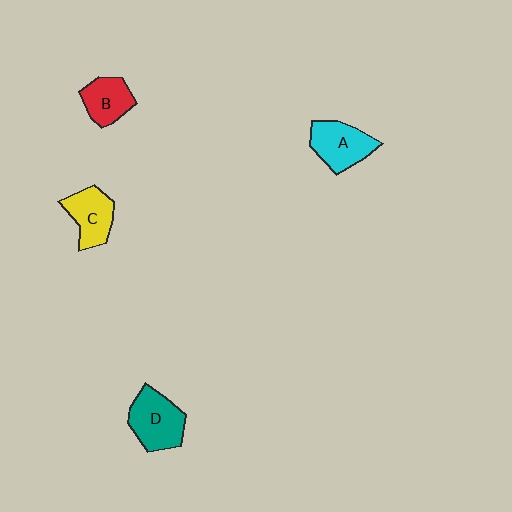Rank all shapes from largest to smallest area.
From largest to smallest: D (teal), A (cyan), C (yellow), B (red).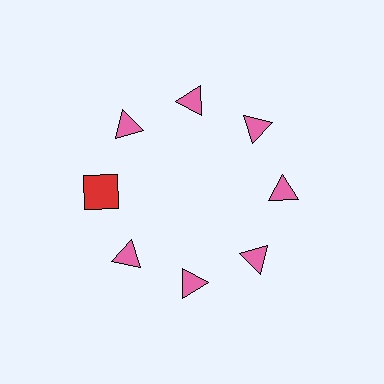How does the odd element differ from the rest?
It differs in both color (red instead of pink) and shape (square instead of triangle).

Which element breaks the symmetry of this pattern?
The red square at roughly the 9 o'clock position breaks the symmetry. All other shapes are pink triangles.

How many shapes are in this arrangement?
There are 8 shapes arranged in a ring pattern.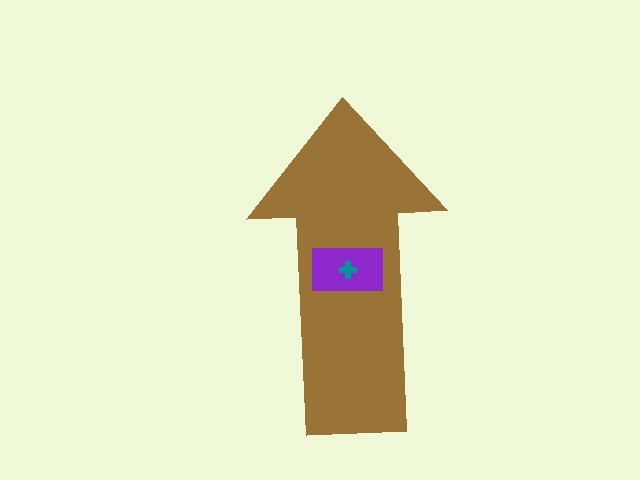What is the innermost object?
The teal cross.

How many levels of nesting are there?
3.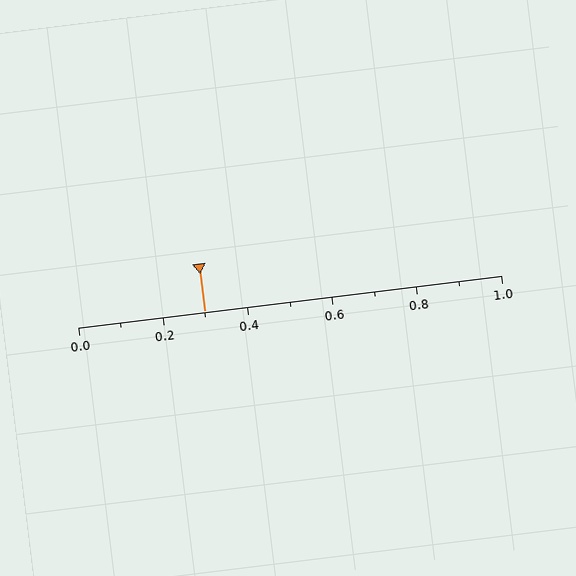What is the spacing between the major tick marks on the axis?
The major ticks are spaced 0.2 apart.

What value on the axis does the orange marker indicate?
The marker indicates approximately 0.3.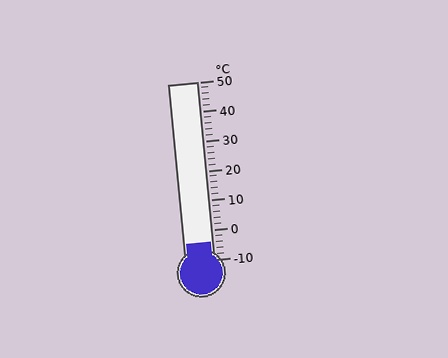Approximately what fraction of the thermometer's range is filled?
The thermometer is filled to approximately 10% of its range.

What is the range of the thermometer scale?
The thermometer scale ranges from -10°C to 50°C.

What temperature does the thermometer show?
The thermometer shows approximately -4°C.